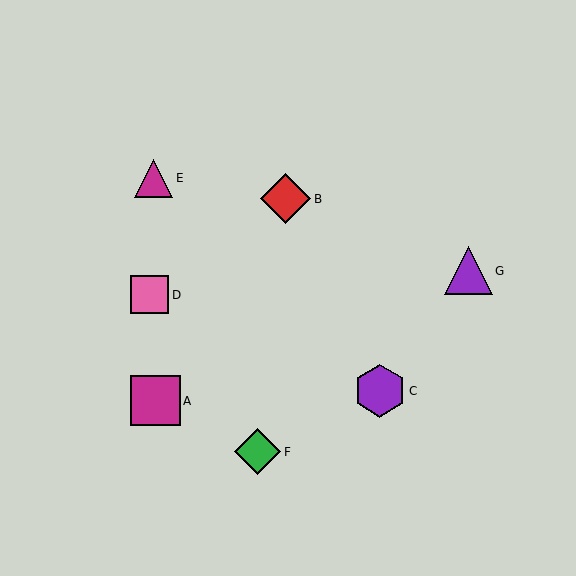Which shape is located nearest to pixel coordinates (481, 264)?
The purple triangle (labeled G) at (468, 271) is nearest to that location.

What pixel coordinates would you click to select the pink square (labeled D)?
Click at (150, 295) to select the pink square D.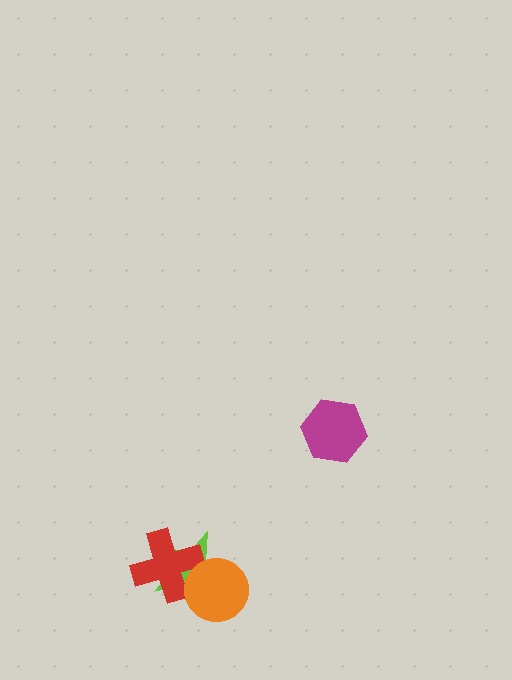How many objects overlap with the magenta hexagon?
0 objects overlap with the magenta hexagon.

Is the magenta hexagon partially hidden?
No, no other shape covers it.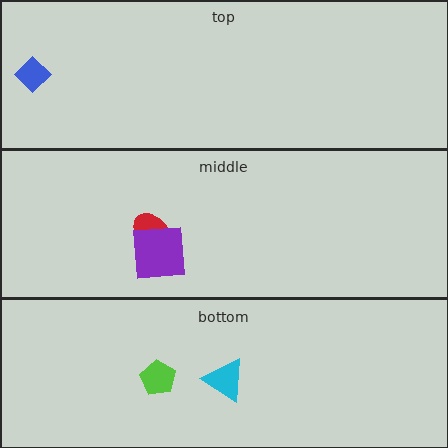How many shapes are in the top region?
1.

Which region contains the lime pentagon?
The bottom region.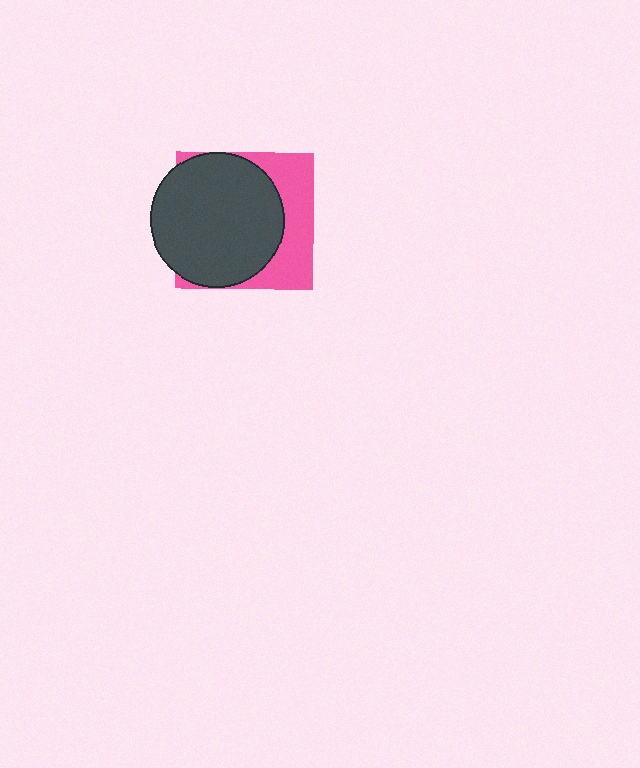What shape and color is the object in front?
The object in front is a dark gray circle.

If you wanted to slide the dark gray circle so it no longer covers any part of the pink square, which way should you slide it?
Slide it left — that is the most direct way to separate the two shapes.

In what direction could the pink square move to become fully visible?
The pink square could move right. That would shift it out from behind the dark gray circle entirely.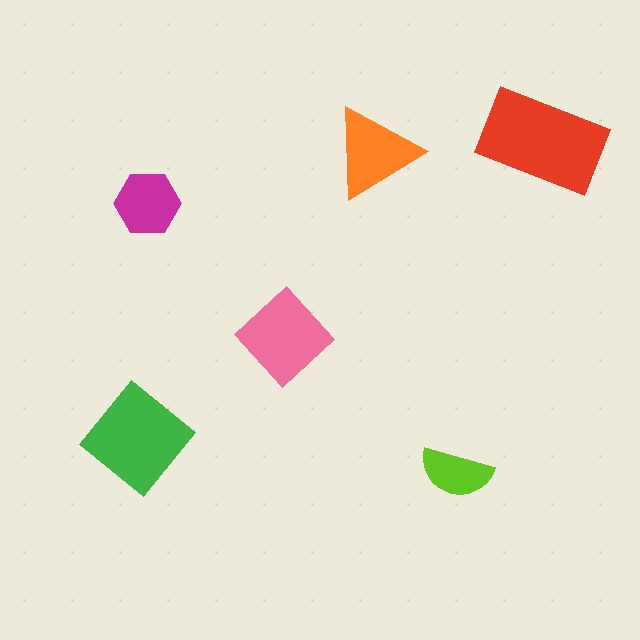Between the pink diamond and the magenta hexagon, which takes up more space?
The pink diamond.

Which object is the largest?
The red rectangle.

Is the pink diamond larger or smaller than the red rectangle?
Smaller.